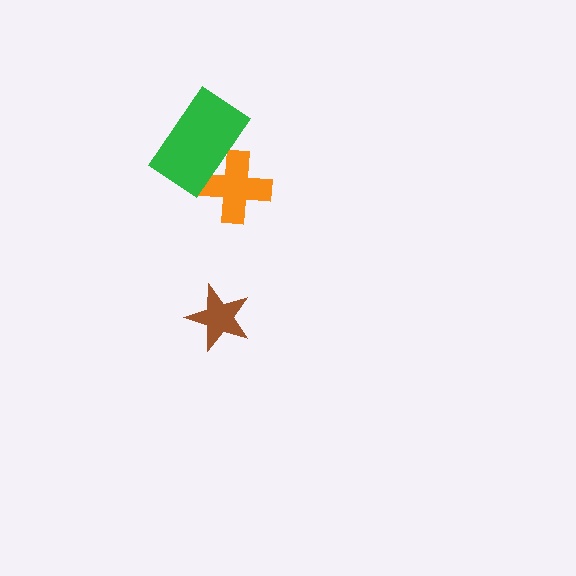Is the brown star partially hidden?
No, no other shape covers it.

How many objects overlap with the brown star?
0 objects overlap with the brown star.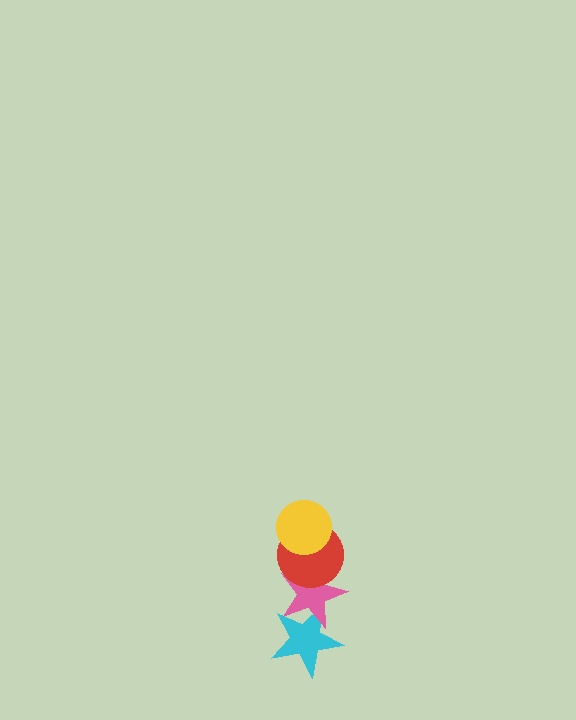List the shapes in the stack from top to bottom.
From top to bottom: the yellow circle, the red circle, the pink star, the cyan star.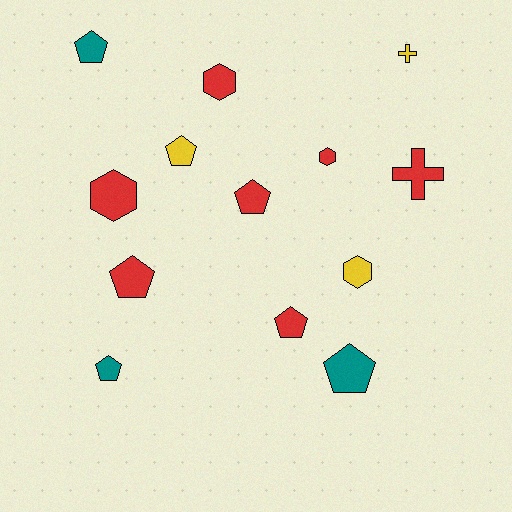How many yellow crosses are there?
There is 1 yellow cross.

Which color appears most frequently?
Red, with 7 objects.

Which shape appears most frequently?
Pentagon, with 7 objects.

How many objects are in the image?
There are 13 objects.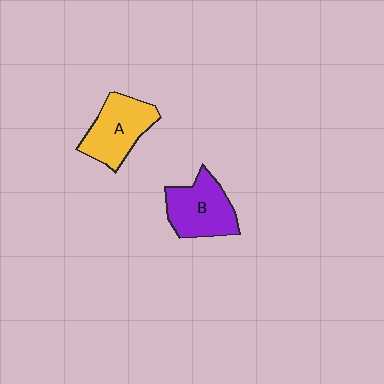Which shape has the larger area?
Shape B (purple).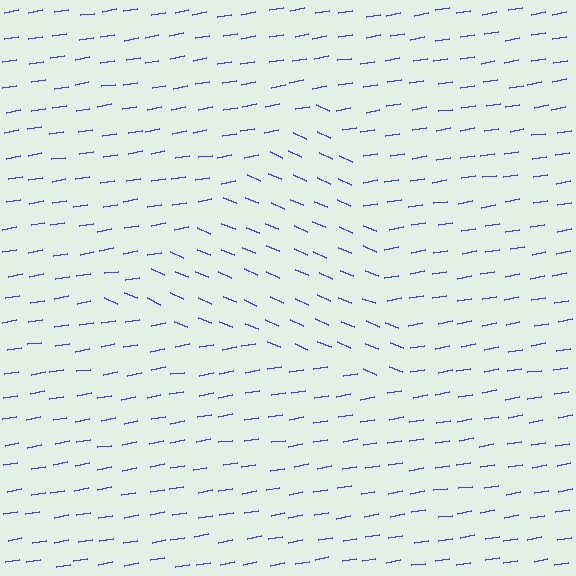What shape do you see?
I see a triangle.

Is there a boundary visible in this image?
Yes, there is a texture boundary formed by a change in line orientation.